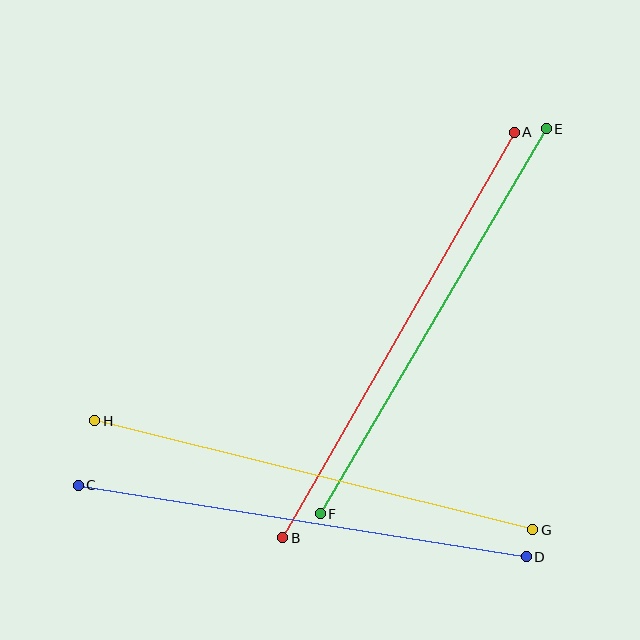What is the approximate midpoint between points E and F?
The midpoint is at approximately (433, 321) pixels.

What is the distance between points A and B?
The distance is approximately 467 pixels.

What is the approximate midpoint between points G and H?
The midpoint is at approximately (314, 475) pixels.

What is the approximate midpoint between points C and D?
The midpoint is at approximately (302, 521) pixels.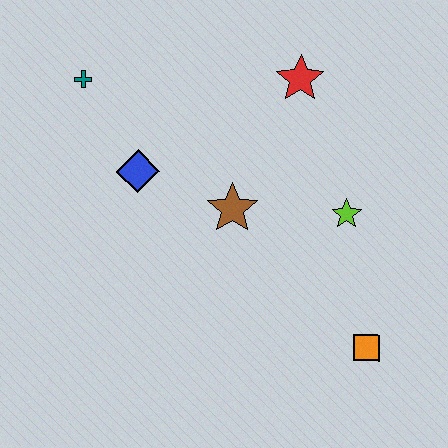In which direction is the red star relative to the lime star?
The red star is above the lime star.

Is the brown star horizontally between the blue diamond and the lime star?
Yes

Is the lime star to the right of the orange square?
No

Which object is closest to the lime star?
The brown star is closest to the lime star.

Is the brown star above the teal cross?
No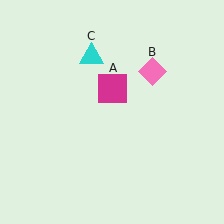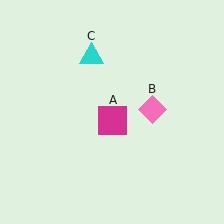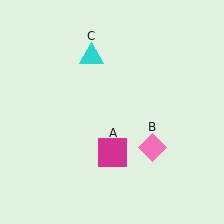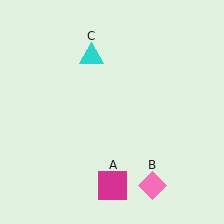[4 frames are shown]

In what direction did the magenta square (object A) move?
The magenta square (object A) moved down.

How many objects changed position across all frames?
2 objects changed position: magenta square (object A), pink diamond (object B).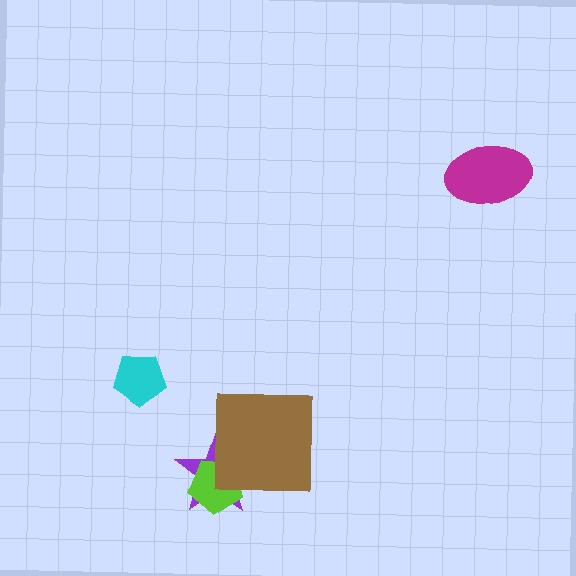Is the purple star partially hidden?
Yes, it is partially covered by another shape.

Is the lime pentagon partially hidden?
Yes, it is partially covered by another shape.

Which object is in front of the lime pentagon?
The brown square is in front of the lime pentagon.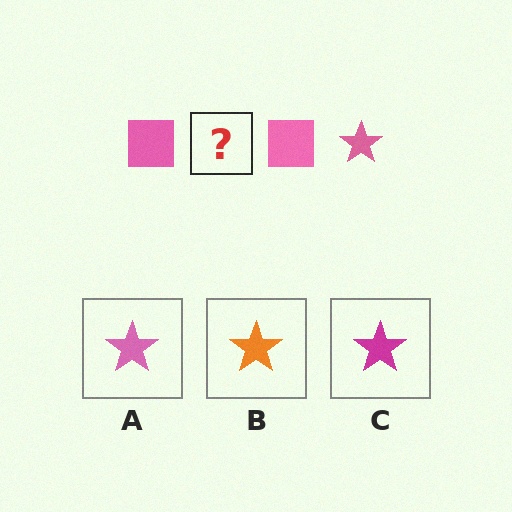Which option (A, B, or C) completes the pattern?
A.